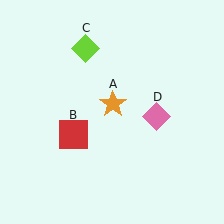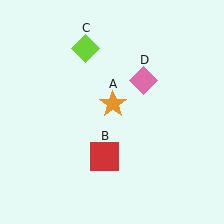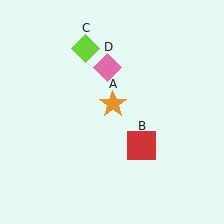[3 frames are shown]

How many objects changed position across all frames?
2 objects changed position: red square (object B), pink diamond (object D).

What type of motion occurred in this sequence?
The red square (object B), pink diamond (object D) rotated counterclockwise around the center of the scene.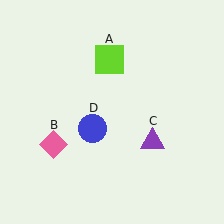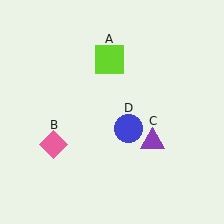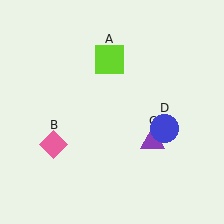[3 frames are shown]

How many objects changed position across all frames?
1 object changed position: blue circle (object D).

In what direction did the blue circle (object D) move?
The blue circle (object D) moved right.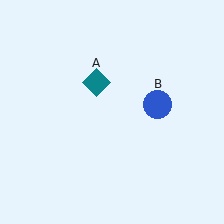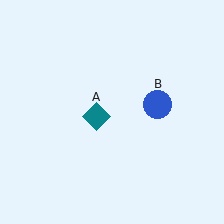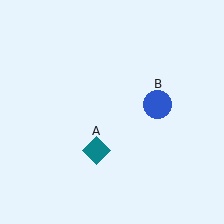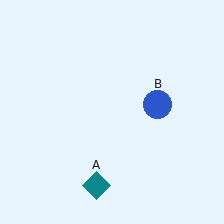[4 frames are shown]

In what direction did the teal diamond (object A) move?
The teal diamond (object A) moved down.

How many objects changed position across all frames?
1 object changed position: teal diamond (object A).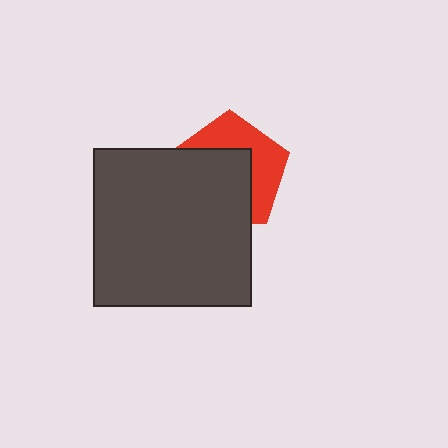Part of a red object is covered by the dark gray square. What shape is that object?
It is a pentagon.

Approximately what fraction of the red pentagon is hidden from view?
Roughly 57% of the red pentagon is hidden behind the dark gray square.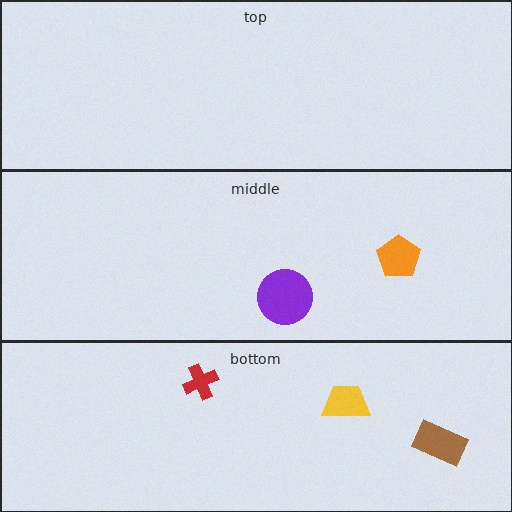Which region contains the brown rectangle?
The bottom region.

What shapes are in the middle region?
The purple circle, the orange pentagon.